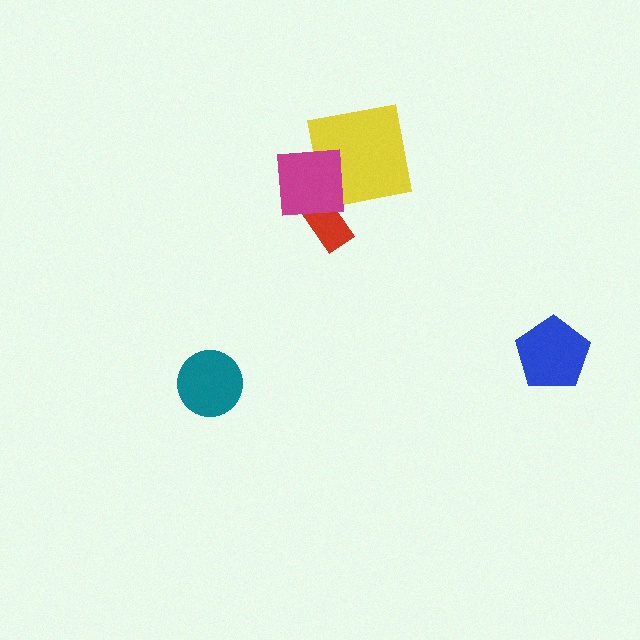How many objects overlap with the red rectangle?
1 object overlaps with the red rectangle.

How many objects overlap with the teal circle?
0 objects overlap with the teal circle.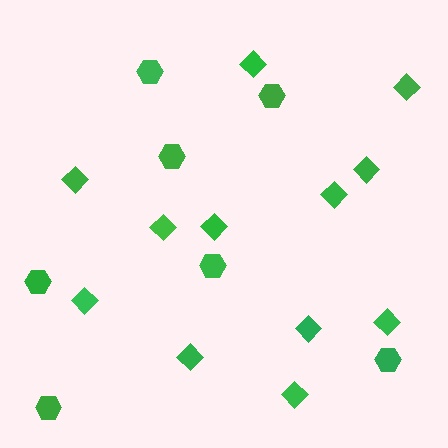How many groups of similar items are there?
There are 2 groups: one group of diamonds (12) and one group of hexagons (7).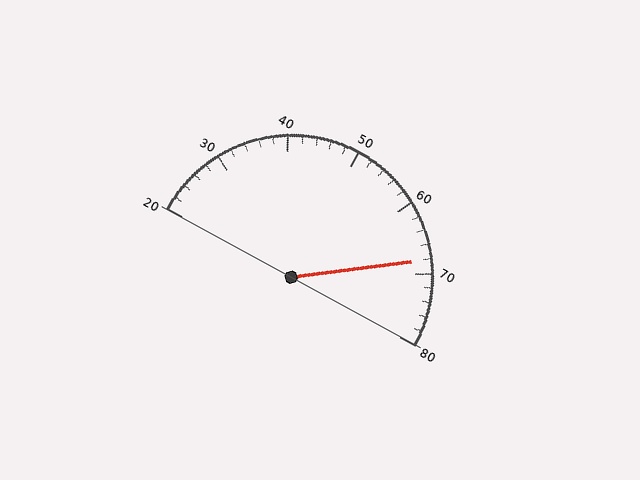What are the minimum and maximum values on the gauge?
The gauge ranges from 20 to 80.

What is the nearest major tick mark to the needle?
The nearest major tick mark is 70.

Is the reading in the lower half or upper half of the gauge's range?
The reading is in the upper half of the range (20 to 80).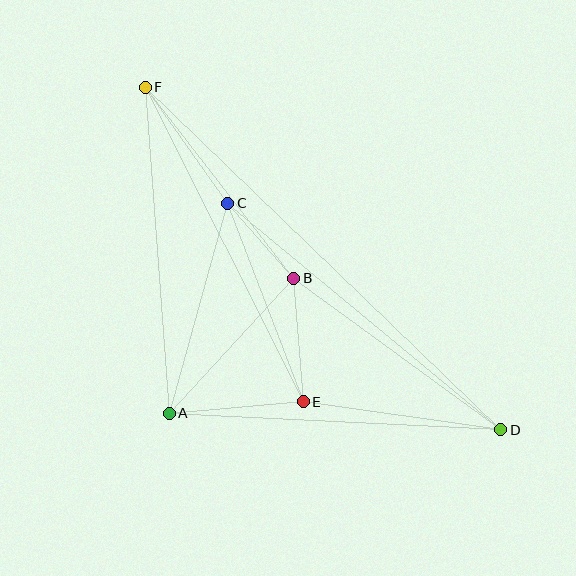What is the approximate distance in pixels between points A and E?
The distance between A and E is approximately 135 pixels.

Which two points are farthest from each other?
Points D and F are farthest from each other.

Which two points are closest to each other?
Points B and C are closest to each other.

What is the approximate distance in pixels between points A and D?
The distance between A and D is approximately 332 pixels.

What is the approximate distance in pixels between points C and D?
The distance between C and D is approximately 354 pixels.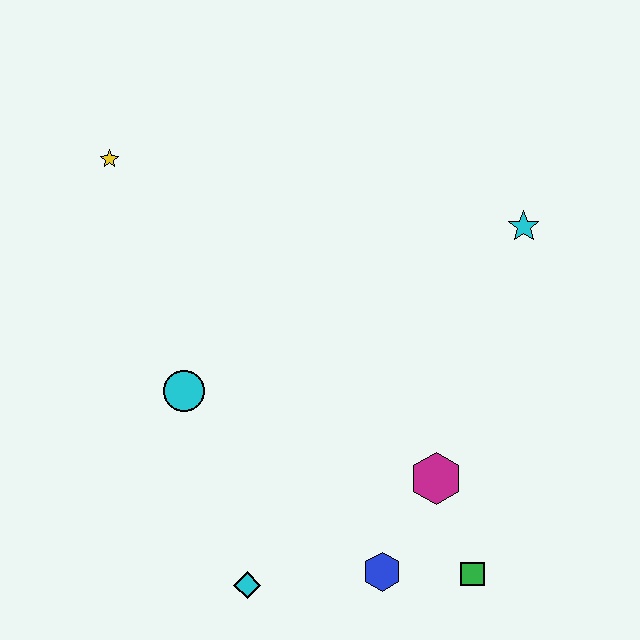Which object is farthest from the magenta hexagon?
The yellow star is farthest from the magenta hexagon.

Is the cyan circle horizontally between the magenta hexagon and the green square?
No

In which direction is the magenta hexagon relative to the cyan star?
The magenta hexagon is below the cyan star.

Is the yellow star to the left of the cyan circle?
Yes